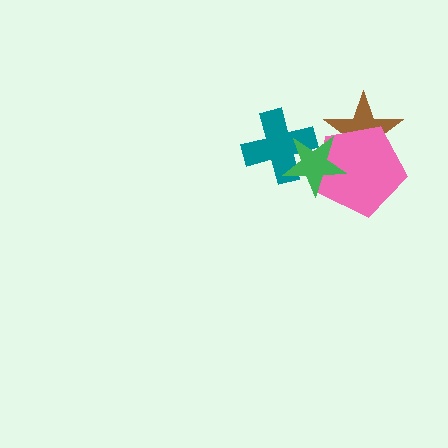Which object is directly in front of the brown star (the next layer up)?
The pink pentagon is directly in front of the brown star.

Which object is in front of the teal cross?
The green star is in front of the teal cross.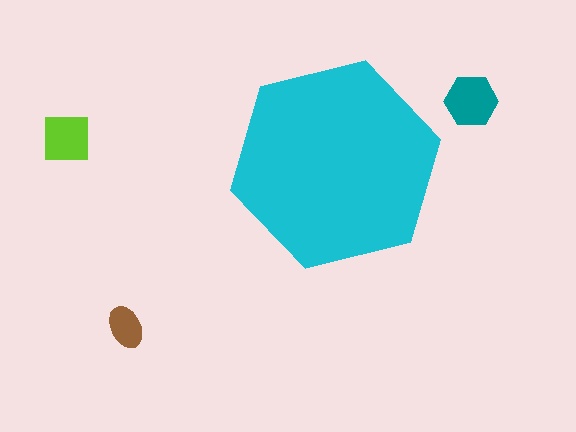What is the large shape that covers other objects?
A cyan hexagon.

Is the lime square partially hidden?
No, the lime square is fully visible.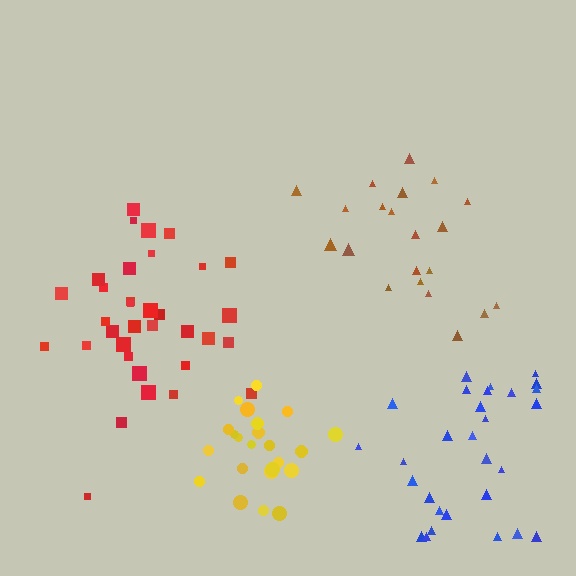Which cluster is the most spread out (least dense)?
Blue.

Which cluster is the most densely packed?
Yellow.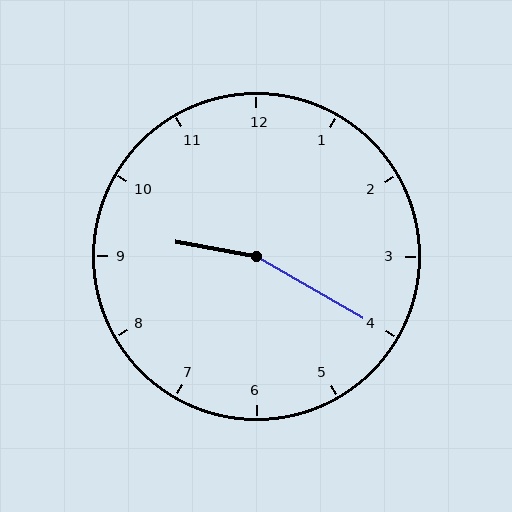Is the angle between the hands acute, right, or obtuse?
It is obtuse.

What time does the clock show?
9:20.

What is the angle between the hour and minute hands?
Approximately 160 degrees.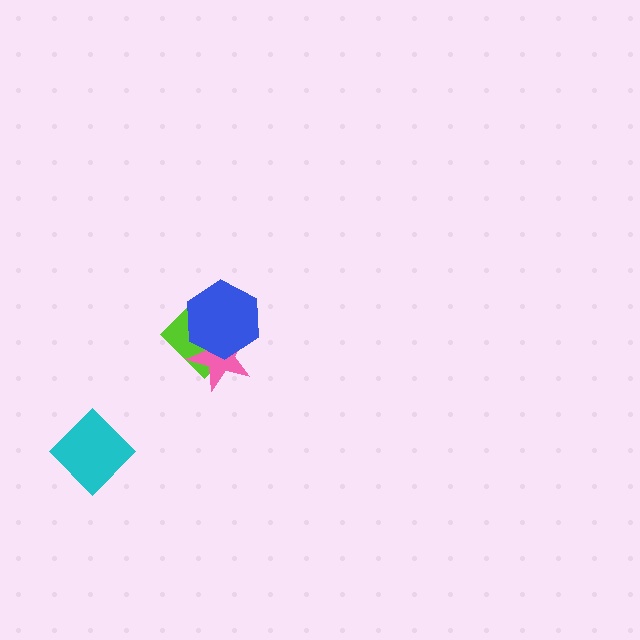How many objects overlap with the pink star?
2 objects overlap with the pink star.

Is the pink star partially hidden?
Yes, it is partially covered by another shape.